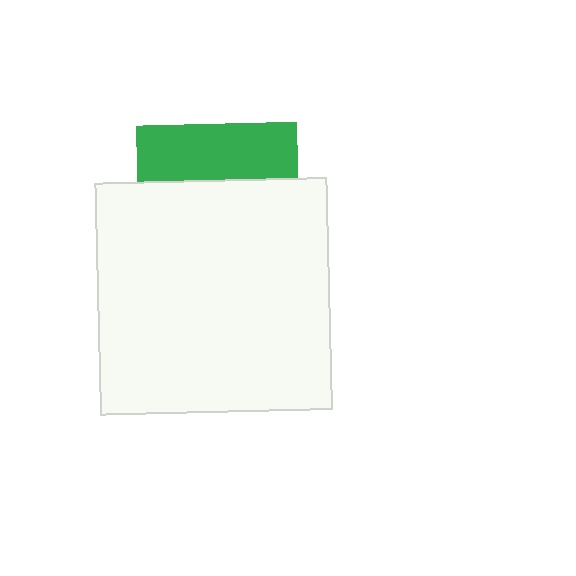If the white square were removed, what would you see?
You would see the complete green square.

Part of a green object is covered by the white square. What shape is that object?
It is a square.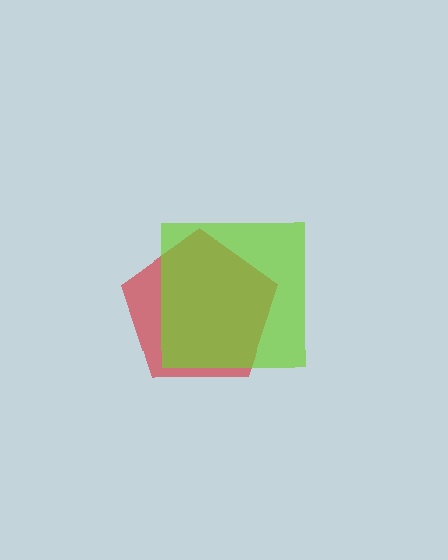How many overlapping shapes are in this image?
There are 2 overlapping shapes in the image.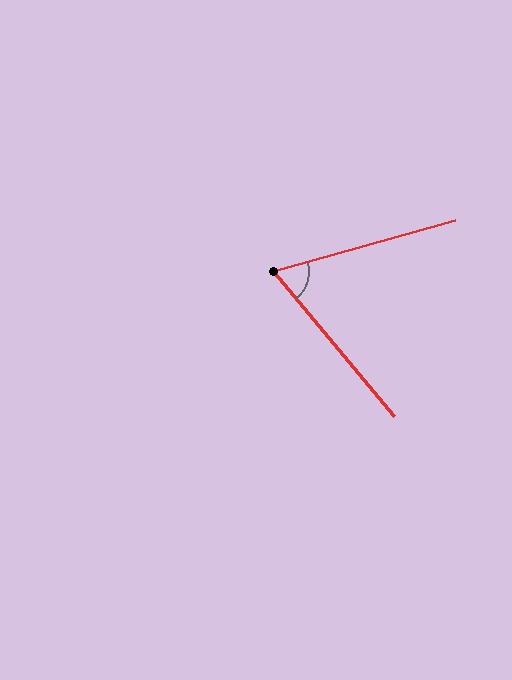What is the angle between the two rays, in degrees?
Approximately 66 degrees.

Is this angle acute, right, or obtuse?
It is acute.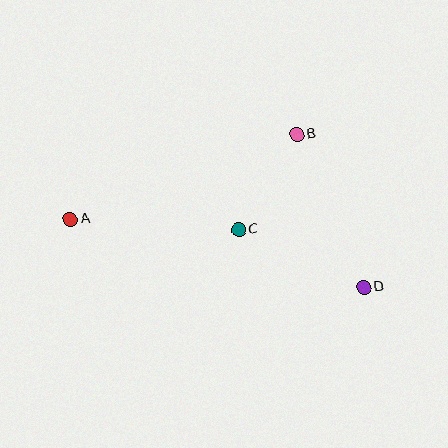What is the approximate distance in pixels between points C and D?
The distance between C and D is approximately 138 pixels.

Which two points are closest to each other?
Points B and C are closest to each other.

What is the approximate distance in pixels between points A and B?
The distance between A and B is approximately 242 pixels.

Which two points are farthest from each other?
Points A and D are farthest from each other.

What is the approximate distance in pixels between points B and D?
The distance between B and D is approximately 167 pixels.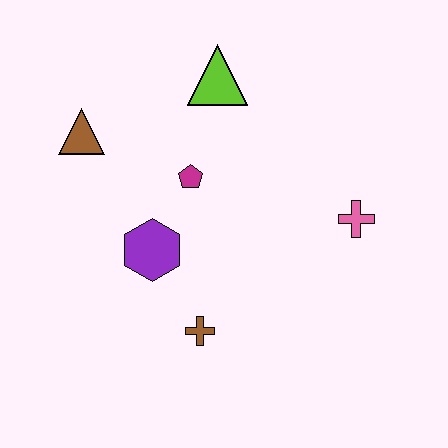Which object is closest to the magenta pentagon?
The purple hexagon is closest to the magenta pentagon.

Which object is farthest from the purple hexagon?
The pink cross is farthest from the purple hexagon.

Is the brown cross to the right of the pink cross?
No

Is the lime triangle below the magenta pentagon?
No